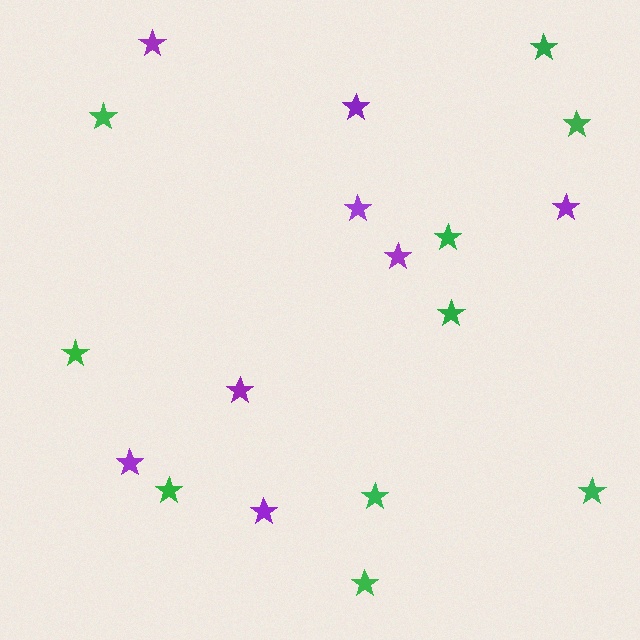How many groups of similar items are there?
There are 2 groups: one group of green stars (10) and one group of purple stars (8).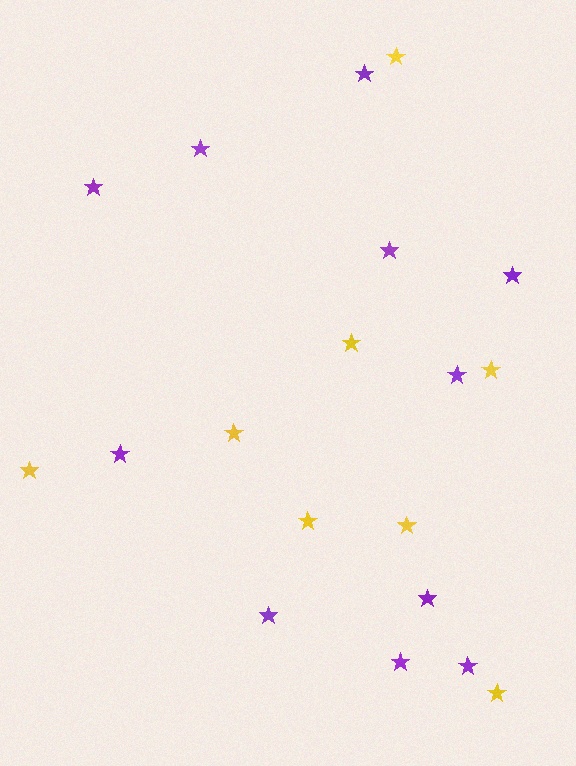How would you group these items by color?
There are 2 groups: one group of yellow stars (8) and one group of purple stars (11).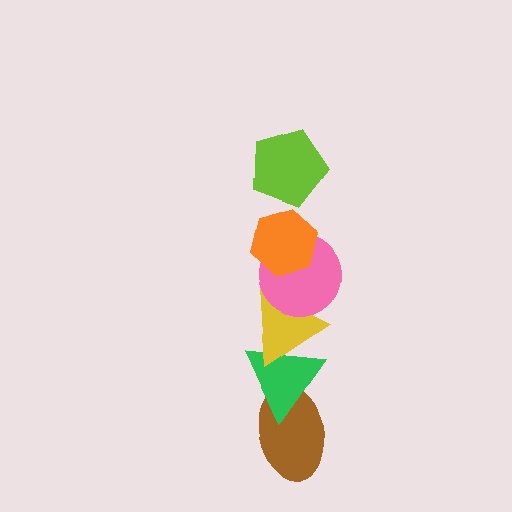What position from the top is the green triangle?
The green triangle is 5th from the top.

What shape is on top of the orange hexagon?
The lime pentagon is on top of the orange hexagon.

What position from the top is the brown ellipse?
The brown ellipse is 6th from the top.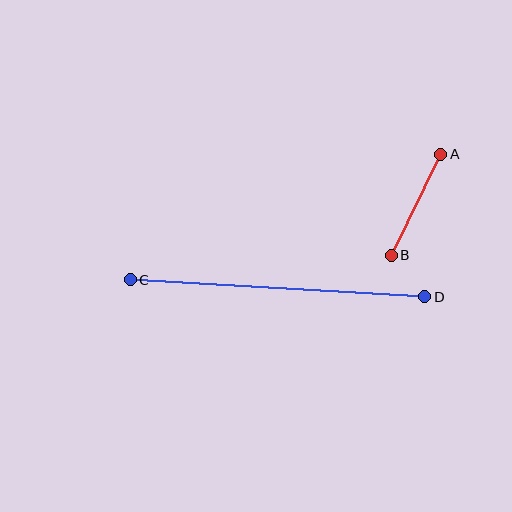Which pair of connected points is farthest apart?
Points C and D are farthest apart.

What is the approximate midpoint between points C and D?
The midpoint is at approximately (278, 288) pixels.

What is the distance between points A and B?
The distance is approximately 112 pixels.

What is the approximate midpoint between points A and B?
The midpoint is at approximately (416, 205) pixels.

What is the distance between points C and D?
The distance is approximately 295 pixels.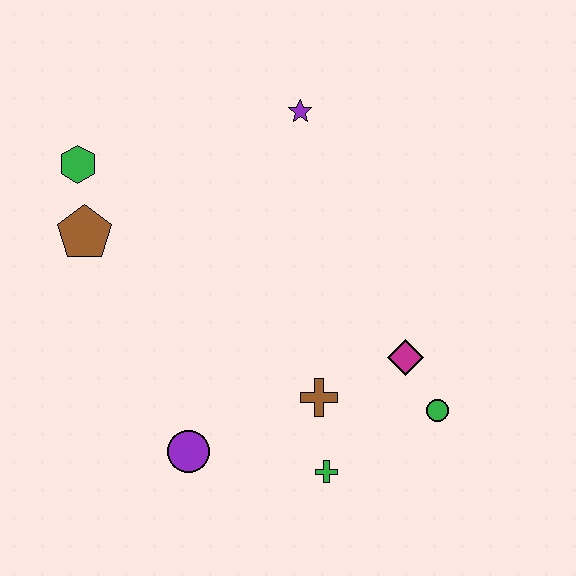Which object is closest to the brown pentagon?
The green hexagon is closest to the brown pentagon.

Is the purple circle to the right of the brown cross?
No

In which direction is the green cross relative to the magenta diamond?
The green cross is below the magenta diamond.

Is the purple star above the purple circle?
Yes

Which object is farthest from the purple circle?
The purple star is farthest from the purple circle.